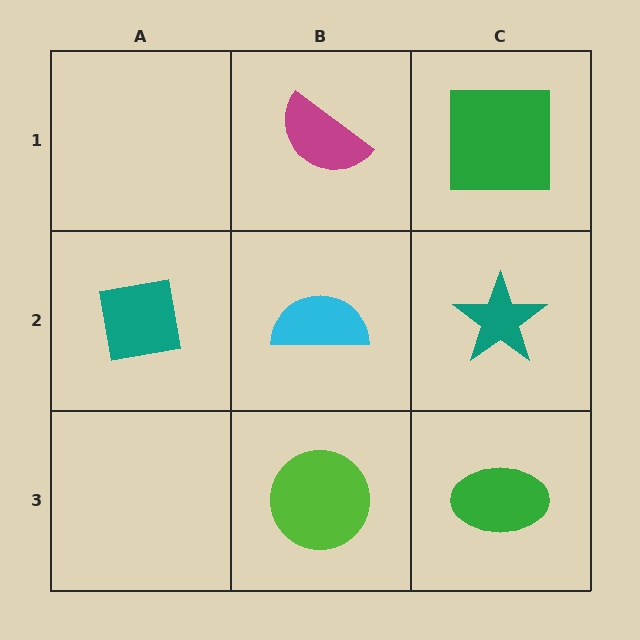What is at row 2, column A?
A teal square.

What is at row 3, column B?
A lime circle.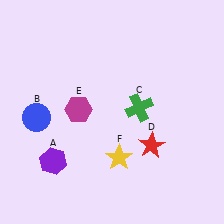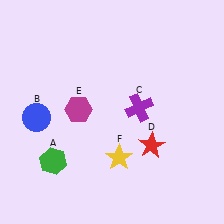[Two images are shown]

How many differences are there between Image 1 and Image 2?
There are 2 differences between the two images.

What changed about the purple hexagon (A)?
In Image 1, A is purple. In Image 2, it changed to green.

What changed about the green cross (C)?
In Image 1, C is green. In Image 2, it changed to purple.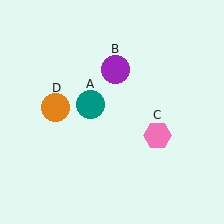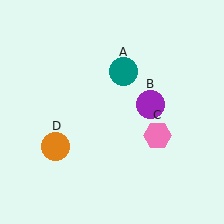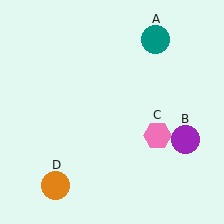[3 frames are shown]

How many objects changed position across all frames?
3 objects changed position: teal circle (object A), purple circle (object B), orange circle (object D).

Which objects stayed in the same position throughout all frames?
Pink hexagon (object C) remained stationary.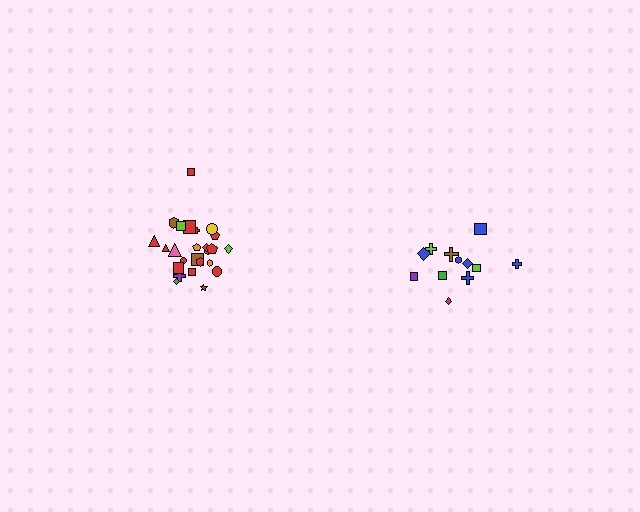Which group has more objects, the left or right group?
The left group.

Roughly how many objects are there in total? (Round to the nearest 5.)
Roughly 35 objects in total.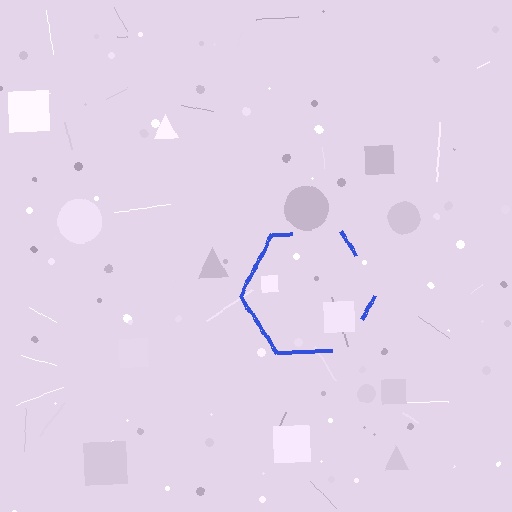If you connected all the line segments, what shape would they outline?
They would outline a hexagon.